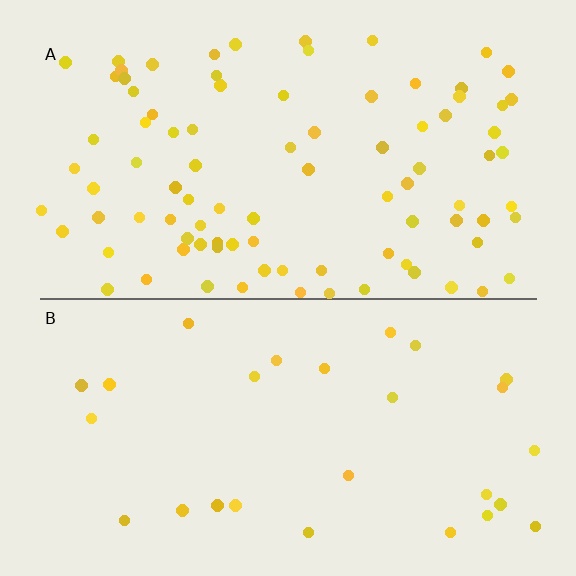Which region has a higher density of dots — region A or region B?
A (the top).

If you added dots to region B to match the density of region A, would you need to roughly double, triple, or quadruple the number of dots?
Approximately triple.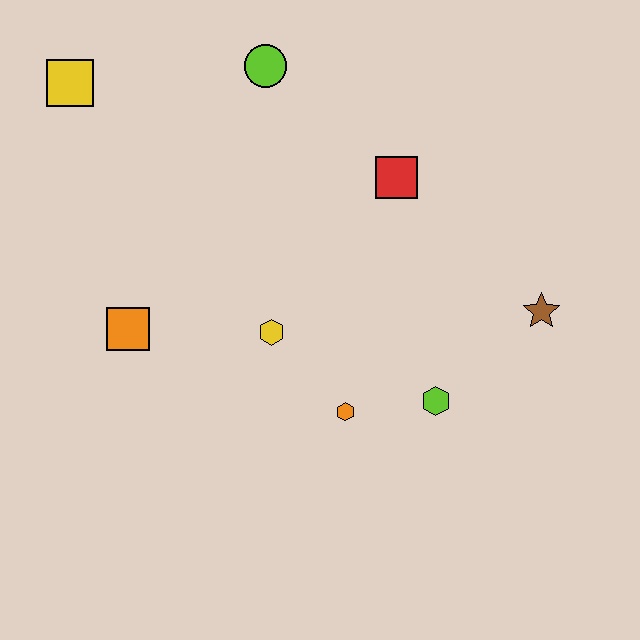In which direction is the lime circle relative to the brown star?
The lime circle is to the left of the brown star.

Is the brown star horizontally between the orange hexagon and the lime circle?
No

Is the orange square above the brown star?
No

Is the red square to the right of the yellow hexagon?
Yes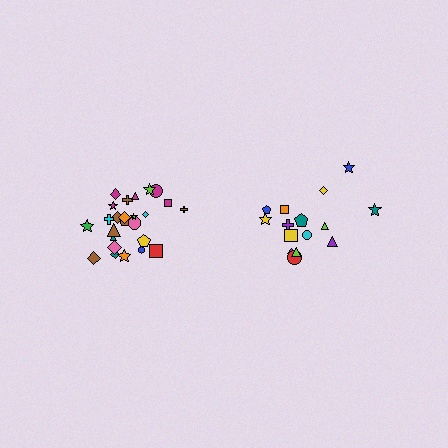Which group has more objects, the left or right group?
The left group.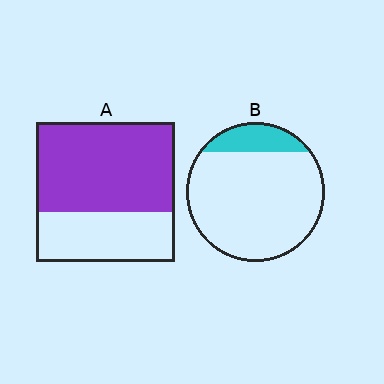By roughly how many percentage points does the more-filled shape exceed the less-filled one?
By roughly 50 percentage points (A over B).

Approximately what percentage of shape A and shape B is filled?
A is approximately 65% and B is approximately 15%.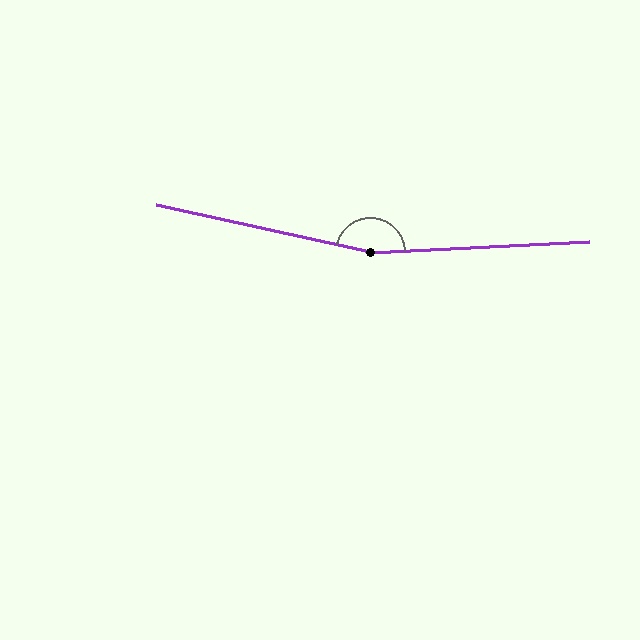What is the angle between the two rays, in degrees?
Approximately 165 degrees.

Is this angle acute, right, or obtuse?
It is obtuse.